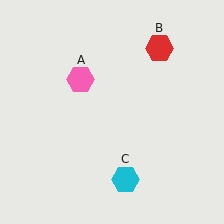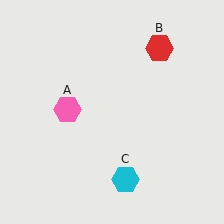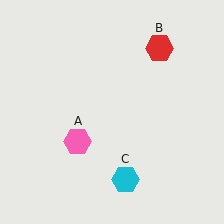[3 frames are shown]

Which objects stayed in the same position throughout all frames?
Red hexagon (object B) and cyan hexagon (object C) remained stationary.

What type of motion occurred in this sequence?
The pink hexagon (object A) rotated counterclockwise around the center of the scene.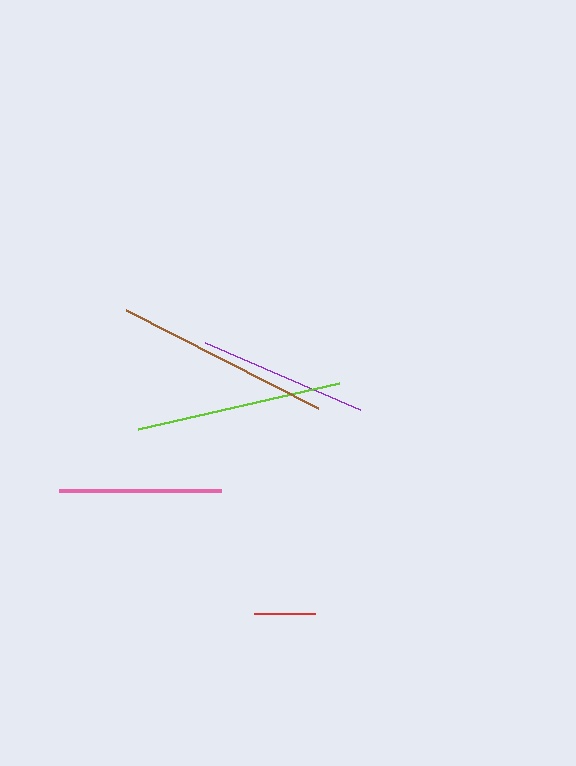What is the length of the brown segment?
The brown segment is approximately 216 pixels long.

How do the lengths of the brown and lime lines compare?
The brown and lime lines are approximately the same length.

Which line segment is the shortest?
The red line is the shortest at approximately 62 pixels.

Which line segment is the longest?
The brown line is the longest at approximately 216 pixels.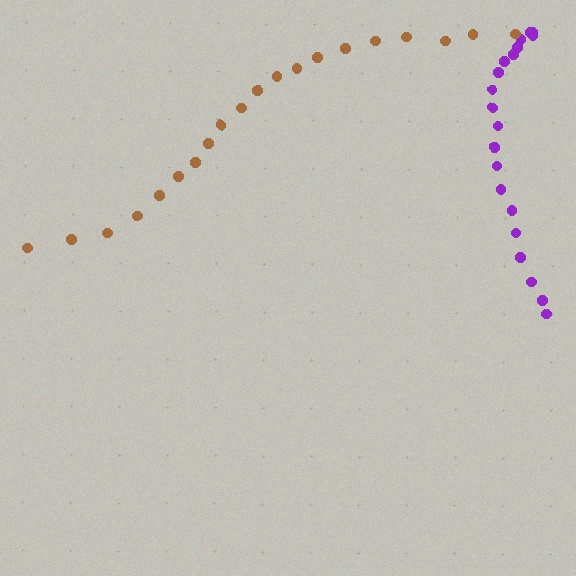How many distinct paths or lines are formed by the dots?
There are 2 distinct paths.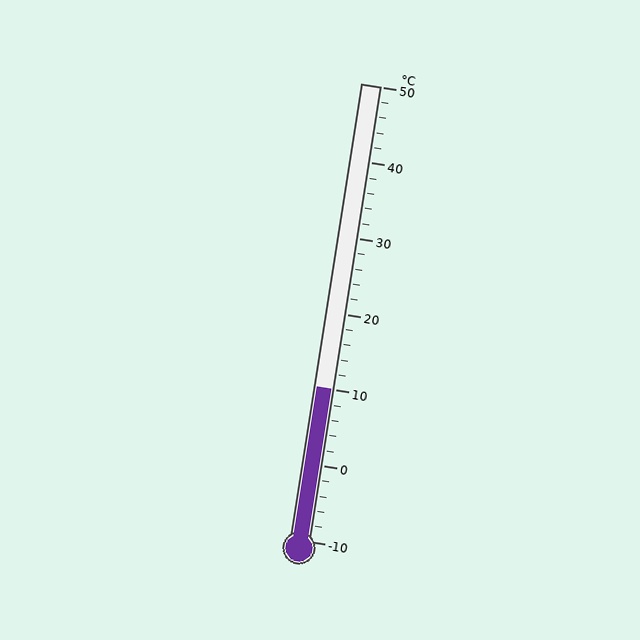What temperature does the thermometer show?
The thermometer shows approximately 10°C.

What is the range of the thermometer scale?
The thermometer scale ranges from -10°C to 50°C.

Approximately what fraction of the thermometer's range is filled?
The thermometer is filled to approximately 35% of its range.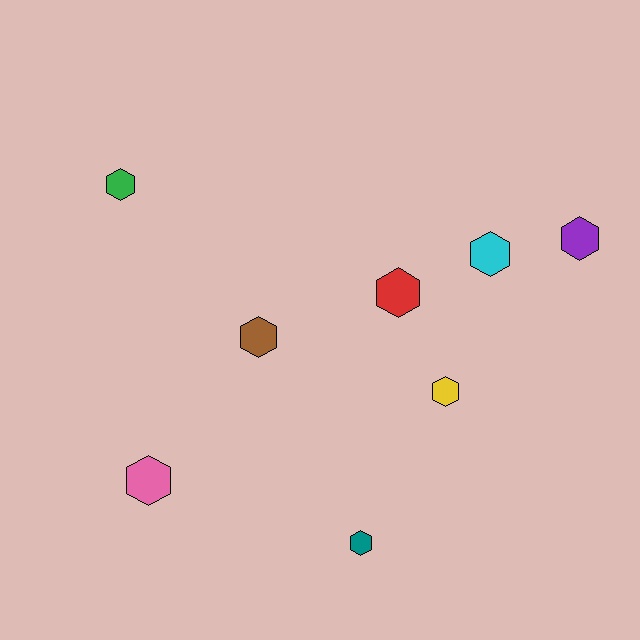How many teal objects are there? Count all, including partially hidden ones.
There is 1 teal object.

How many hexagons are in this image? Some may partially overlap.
There are 8 hexagons.